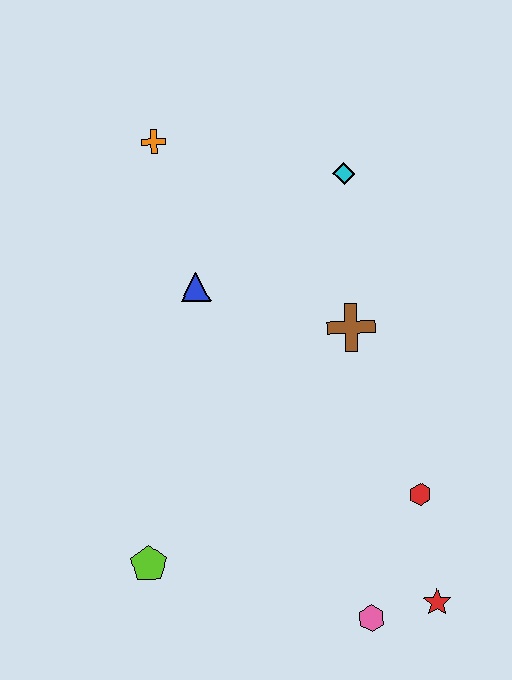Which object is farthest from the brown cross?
The lime pentagon is farthest from the brown cross.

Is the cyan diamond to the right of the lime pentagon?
Yes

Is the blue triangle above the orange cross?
No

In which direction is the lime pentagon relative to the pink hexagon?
The lime pentagon is to the left of the pink hexagon.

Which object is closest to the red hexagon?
The red star is closest to the red hexagon.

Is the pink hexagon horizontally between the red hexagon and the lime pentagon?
Yes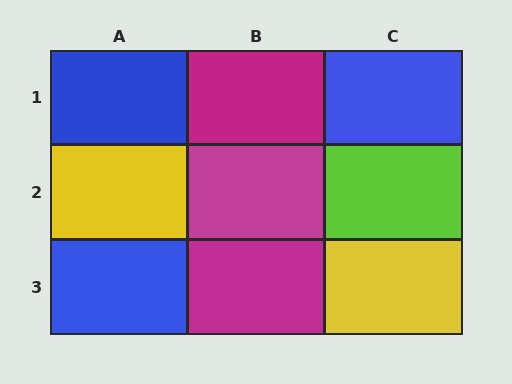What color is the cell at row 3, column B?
Magenta.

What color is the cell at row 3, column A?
Blue.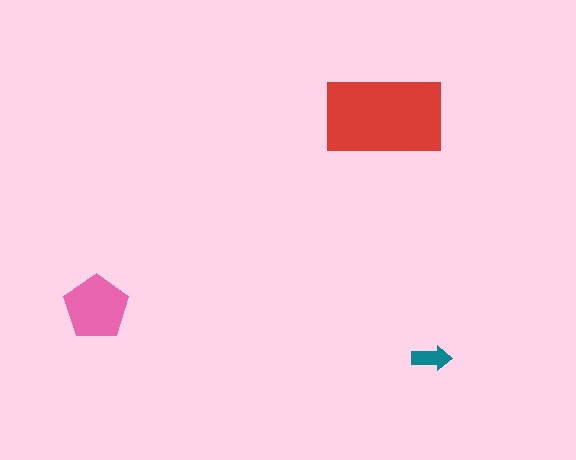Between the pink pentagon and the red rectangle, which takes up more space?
The red rectangle.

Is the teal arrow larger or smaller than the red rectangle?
Smaller.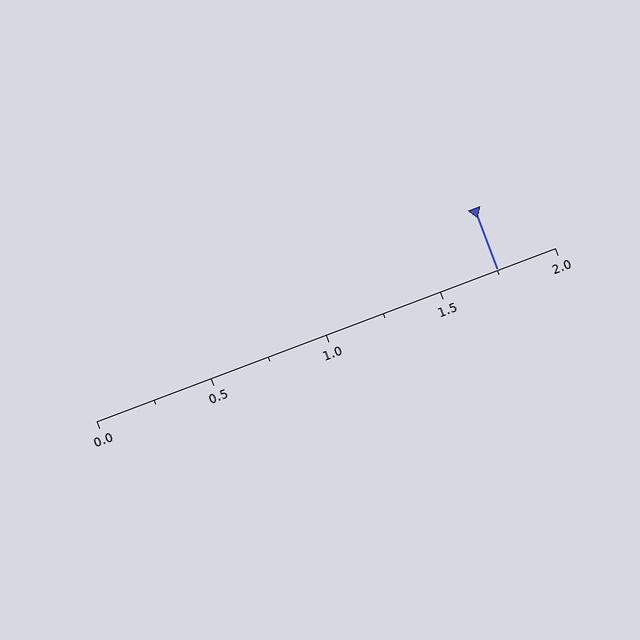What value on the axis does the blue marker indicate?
The marker indicates approximately 1.75.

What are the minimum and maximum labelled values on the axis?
The axis runs from 0.0 to 2.0.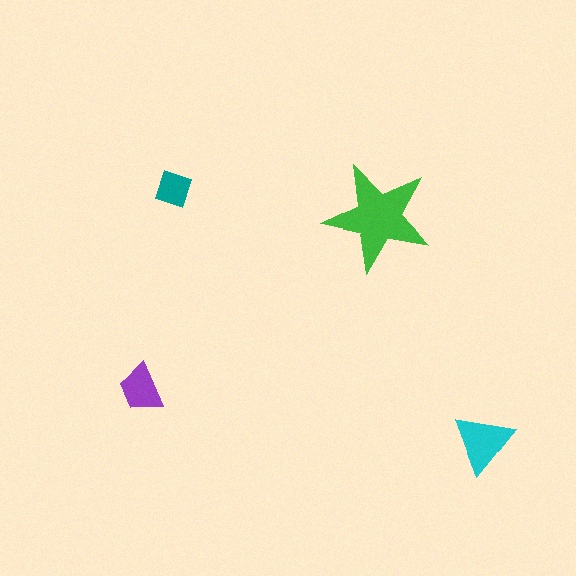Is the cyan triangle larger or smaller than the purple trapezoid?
Larger.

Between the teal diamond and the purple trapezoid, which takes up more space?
The purple trapezoid.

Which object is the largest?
The green star.